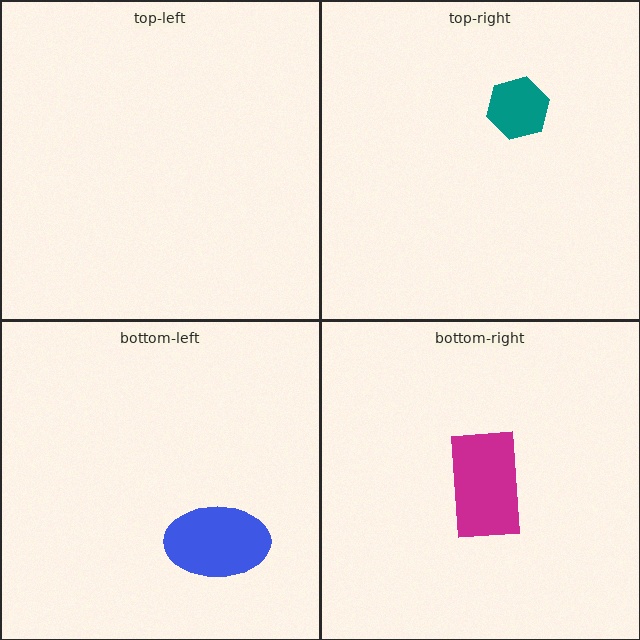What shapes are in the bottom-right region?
The magenta rectangle.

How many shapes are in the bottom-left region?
1.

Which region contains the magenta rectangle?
The bottom-right region.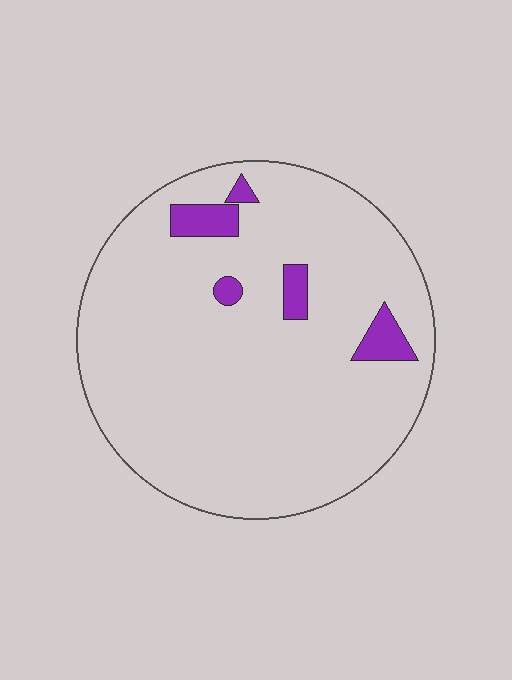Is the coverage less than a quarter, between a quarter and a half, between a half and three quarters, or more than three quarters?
Less than a quarter.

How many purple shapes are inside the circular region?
5.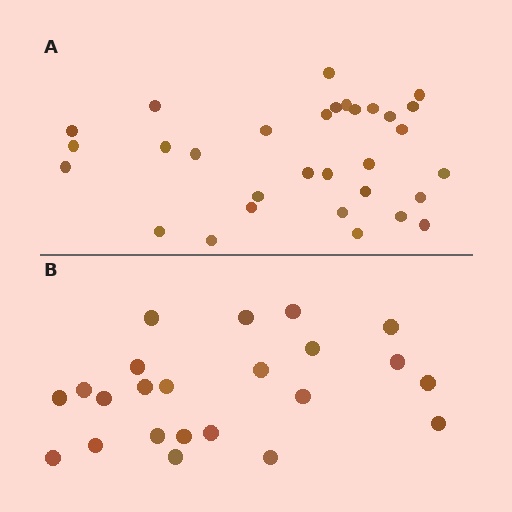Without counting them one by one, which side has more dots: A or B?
Region A (the top region) has more dots.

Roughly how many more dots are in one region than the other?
Region A has roughly 8 or so more dots than region B.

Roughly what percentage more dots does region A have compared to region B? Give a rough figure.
About 35% more.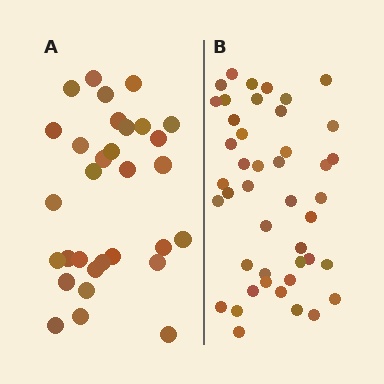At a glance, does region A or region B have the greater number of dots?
Region B (the right region) has more dots.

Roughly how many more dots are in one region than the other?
Region B has approximately 15 more dots than region A.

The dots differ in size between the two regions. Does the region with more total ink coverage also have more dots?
No. Region A has more total ink coverage because its dots are larger, but region B actually contains more individual dots. Total area can be misleading — the number of items is what matters here.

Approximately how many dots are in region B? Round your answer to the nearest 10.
About 40 dots. (The exact count is 44, which rounds to 40.)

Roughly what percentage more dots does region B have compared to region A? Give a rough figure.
About 40% more.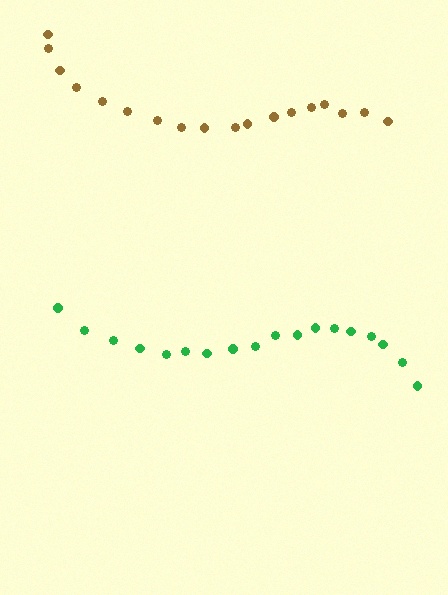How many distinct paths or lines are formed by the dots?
There are 2 distinct paths.